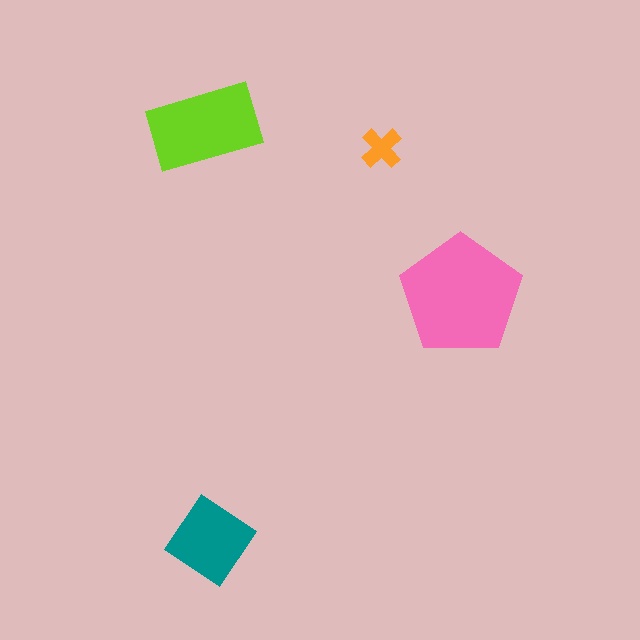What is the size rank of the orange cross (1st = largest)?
4th.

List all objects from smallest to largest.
The orange cross, the teal diamond, the lime rectangle, the pink pentagon.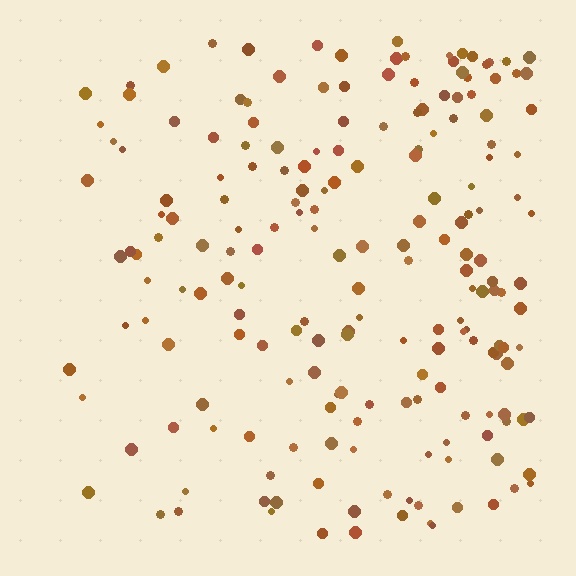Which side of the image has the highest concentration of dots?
The right.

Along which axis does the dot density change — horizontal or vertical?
Horizontal.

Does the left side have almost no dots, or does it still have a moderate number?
Still a moderate number, just noticeably fewer than the right.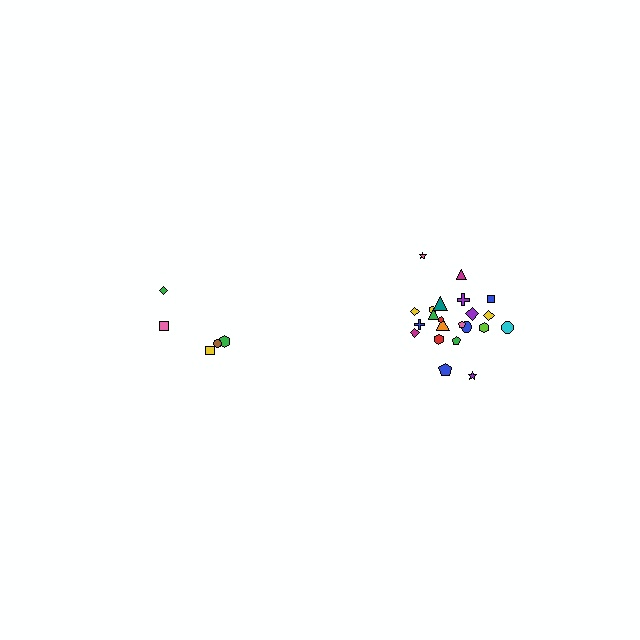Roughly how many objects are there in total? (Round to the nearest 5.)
Roughly 25 objects in total.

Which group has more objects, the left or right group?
The right group.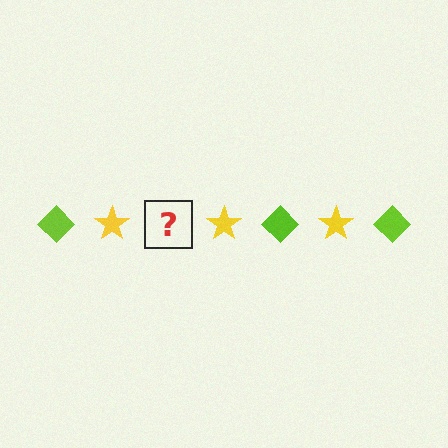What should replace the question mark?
The question mark should be replaced with a lime diamond.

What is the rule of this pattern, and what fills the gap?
The rule is that the pattern alternates between lime diamond and yellow star. The gap should be filled with a lime diamond.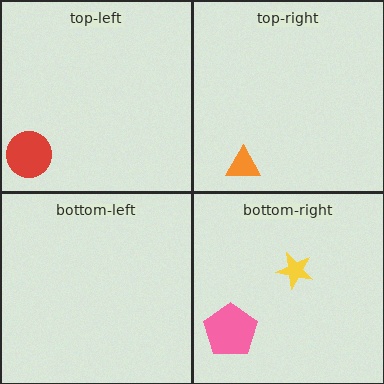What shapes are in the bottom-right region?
The pink pentagon, the yellow star.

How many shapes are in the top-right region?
1.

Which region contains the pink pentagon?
The bottom-right region.